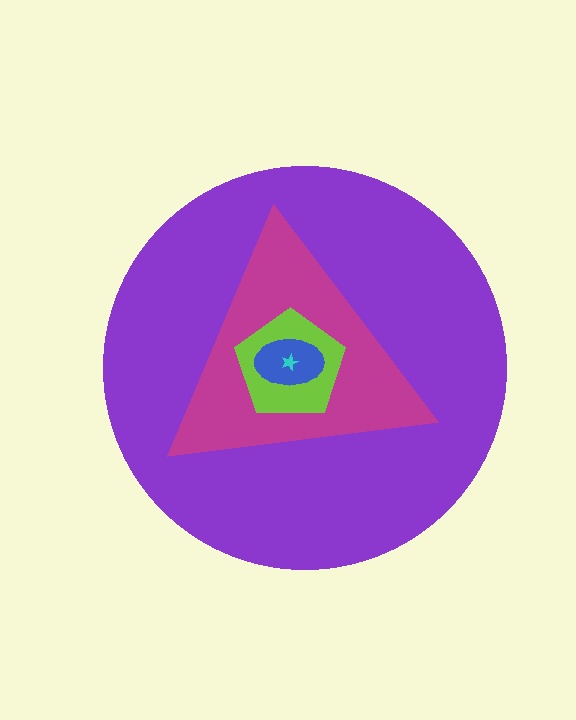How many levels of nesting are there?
5.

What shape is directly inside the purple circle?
The magenta triangle.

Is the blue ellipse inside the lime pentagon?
Yes.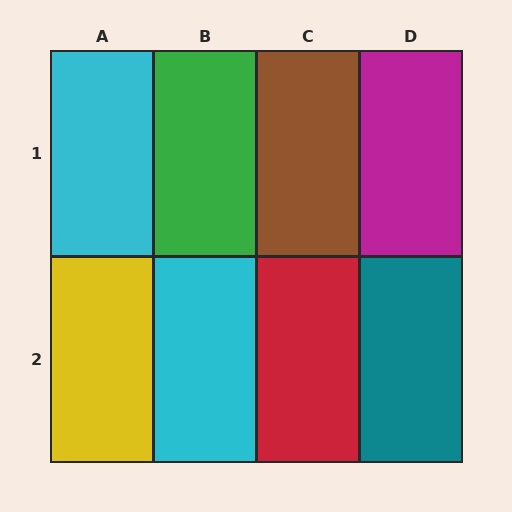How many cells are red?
1 cell is red.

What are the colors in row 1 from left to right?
Cyan, green, brown, magenta.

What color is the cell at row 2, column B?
Cyan.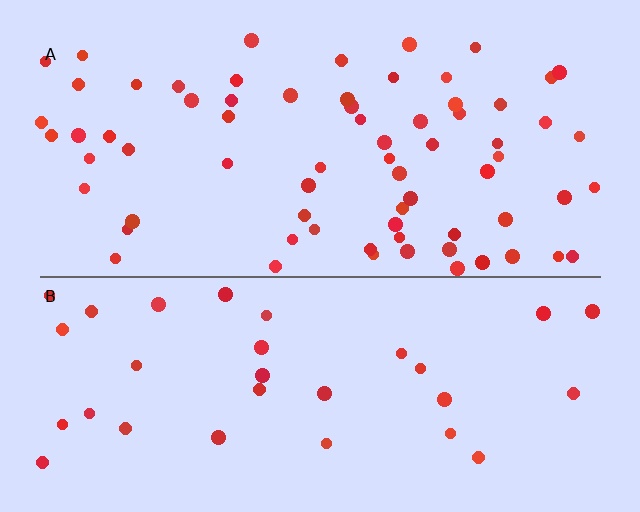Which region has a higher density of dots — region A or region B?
A (the top).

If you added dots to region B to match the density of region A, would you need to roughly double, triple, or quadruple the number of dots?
Approximately double.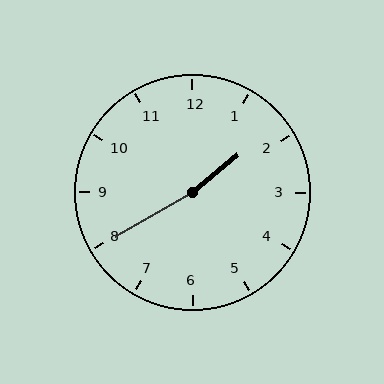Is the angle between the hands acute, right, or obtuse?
It is obtuse.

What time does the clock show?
1:40.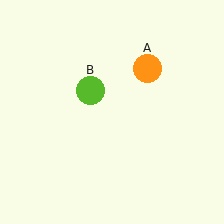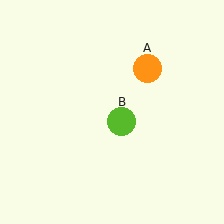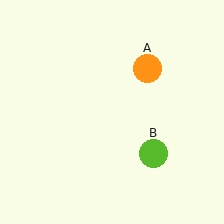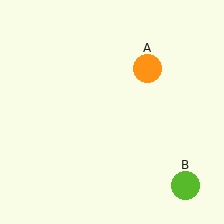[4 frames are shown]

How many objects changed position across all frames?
1 object changed position: lime circle (object B).